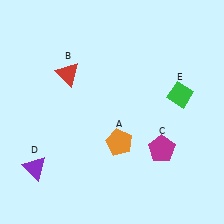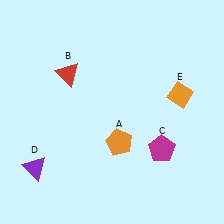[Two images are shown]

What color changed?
The diamond (E) changed from green in Image 1 to orange in Image 2.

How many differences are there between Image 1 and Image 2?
There is 1 difference between the two images.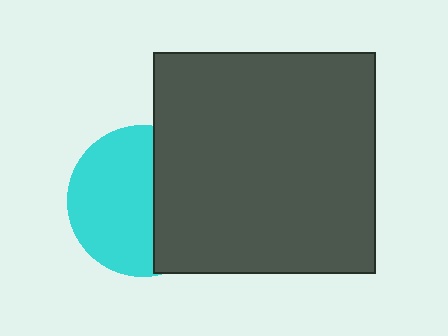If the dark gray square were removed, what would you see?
You would see the complete cyan circle.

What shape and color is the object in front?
The object in front is a dark gray square.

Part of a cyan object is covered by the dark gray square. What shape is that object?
It is a circle.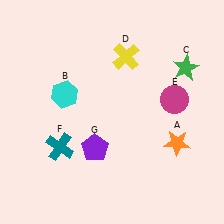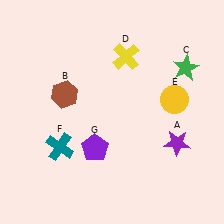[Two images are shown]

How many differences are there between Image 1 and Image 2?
There are 3 differences between the two images.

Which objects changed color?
A changed from orange to purple. B changed from cyan to brown. E changed from magenta to yellow.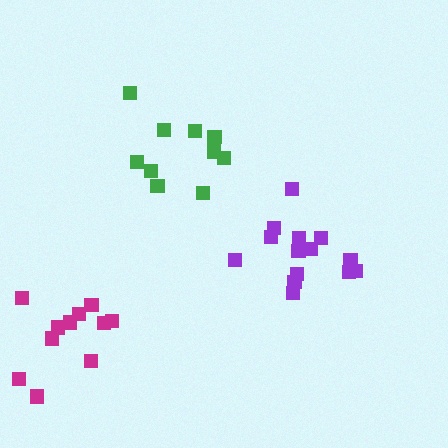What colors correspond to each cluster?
The clusters are colored: magenta, purple, green.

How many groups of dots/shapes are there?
There are 3 groups.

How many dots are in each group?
Group 1: 11 dots, Group 2: 15 dots, Group 3: 10 dots (36 total).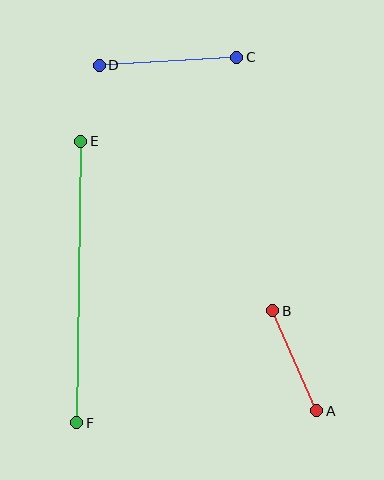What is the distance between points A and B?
The distance is approximately 109 pixels.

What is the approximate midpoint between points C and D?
The midpoint is at approximately (168, 61) pixels.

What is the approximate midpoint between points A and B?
The midpoint is at approximately (295, 361) pixels.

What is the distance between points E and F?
The distance is approximately 282 pixels.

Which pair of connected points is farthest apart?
Points E and F are farthest apart.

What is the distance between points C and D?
The distance is approximately 138 pixels.